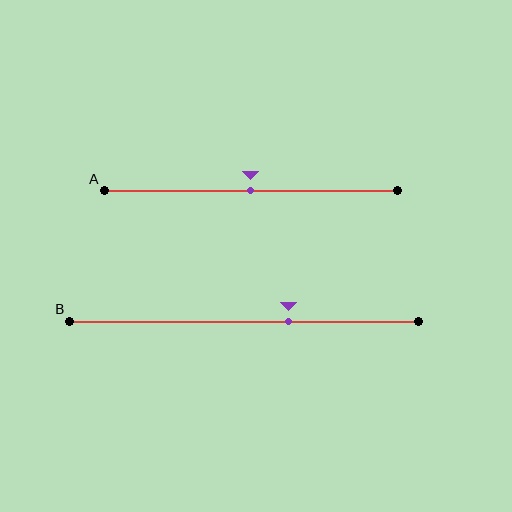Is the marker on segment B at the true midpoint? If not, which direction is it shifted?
No, the marker on segment B is shifted to the right by about 13% of the segment length.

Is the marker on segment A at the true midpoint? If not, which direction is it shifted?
Yes, the marker on segment A is at the true midpoint.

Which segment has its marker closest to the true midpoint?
Segment A has its marker closest to the true midpoint.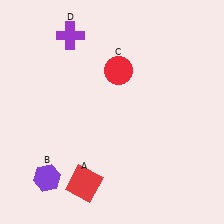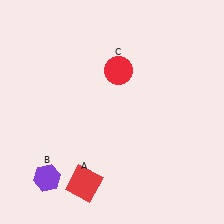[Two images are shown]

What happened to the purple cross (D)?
The purple cross (D) was removed in Image 2. It was in the top-left area of Image 1.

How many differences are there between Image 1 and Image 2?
There is 1 difference between the two images.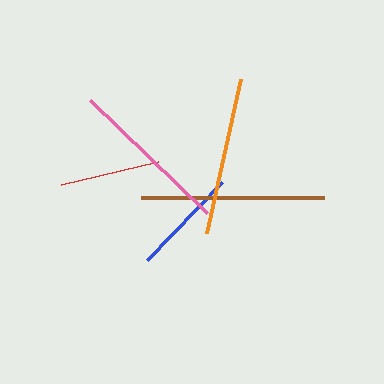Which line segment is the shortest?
The red line is the shortest at approximately 100 pixels.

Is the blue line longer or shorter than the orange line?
The orange line is longer than the blue line.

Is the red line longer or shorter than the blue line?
The blue line is longer than the red line.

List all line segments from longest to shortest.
From longest to shortest: brown, pink, orange, blue, red.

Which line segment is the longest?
The brown line is the longest at approximately 183 pixels.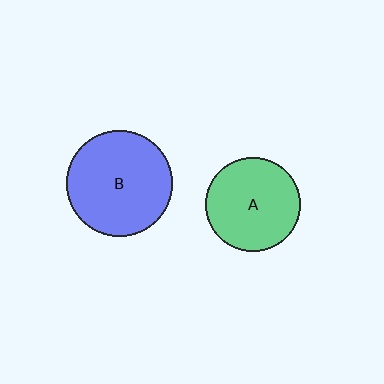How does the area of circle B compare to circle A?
Approximately 1.3 times.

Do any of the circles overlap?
No, none of the circles overlap.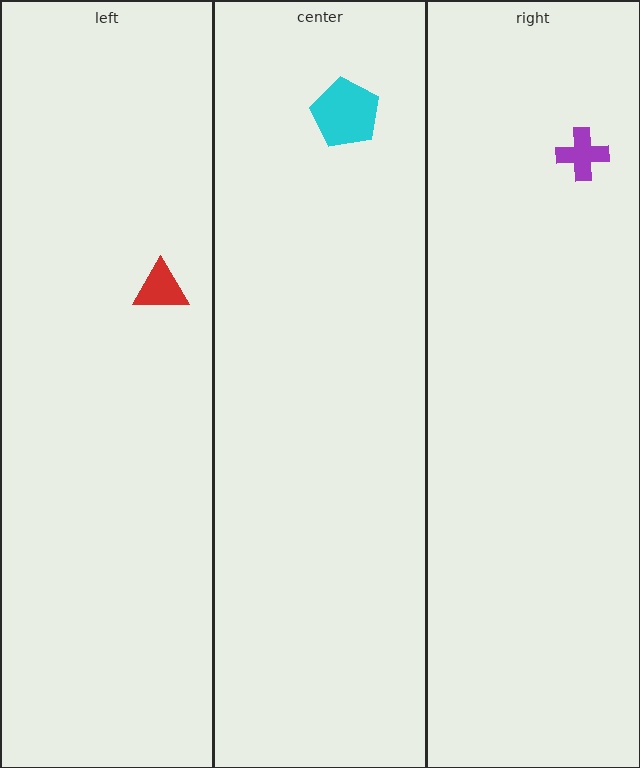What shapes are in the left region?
The red triangle.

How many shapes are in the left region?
1.